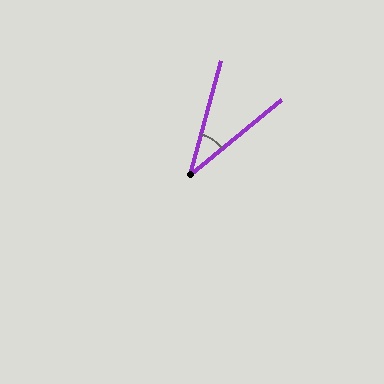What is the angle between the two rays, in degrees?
Approximately 35 degrees.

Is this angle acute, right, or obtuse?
It is acute.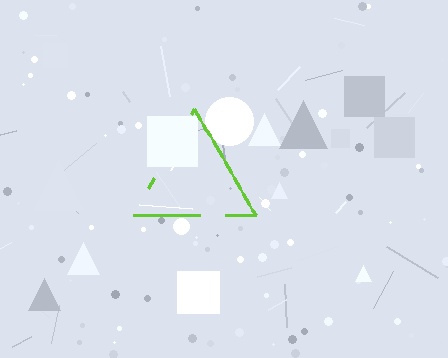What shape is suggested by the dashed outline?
The dashed outline suggests a triangle.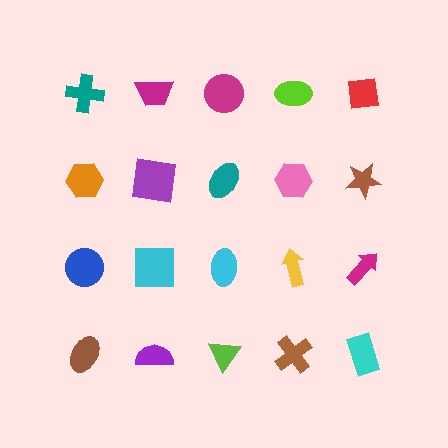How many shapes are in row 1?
5 shapes.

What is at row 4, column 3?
A lime triangle.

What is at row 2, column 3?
A teal ellipse.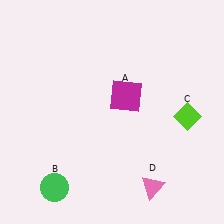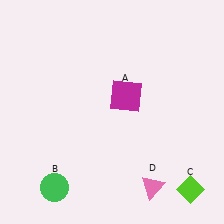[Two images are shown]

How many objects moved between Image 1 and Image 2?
1 object moved between the two images.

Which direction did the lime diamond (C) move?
The lime diamond (C) moved down.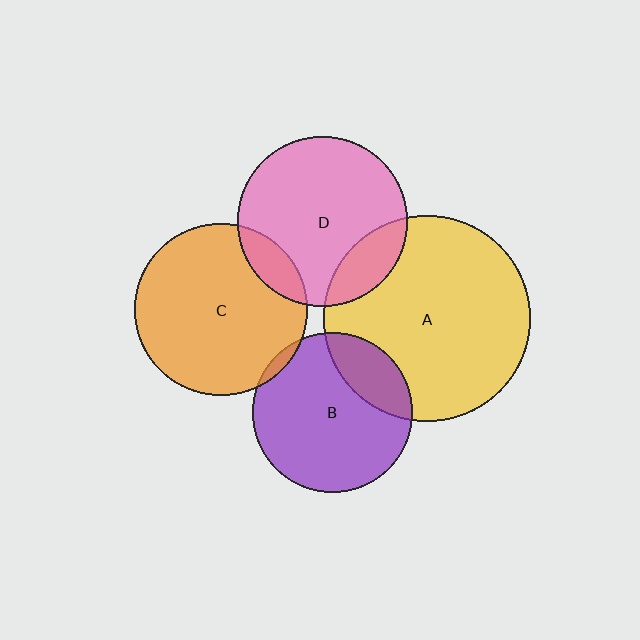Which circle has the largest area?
Circle A (yellow).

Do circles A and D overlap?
Yes.